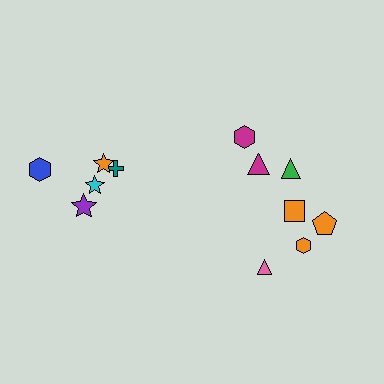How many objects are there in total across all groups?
There are 12 objects.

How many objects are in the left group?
There are 5 objects.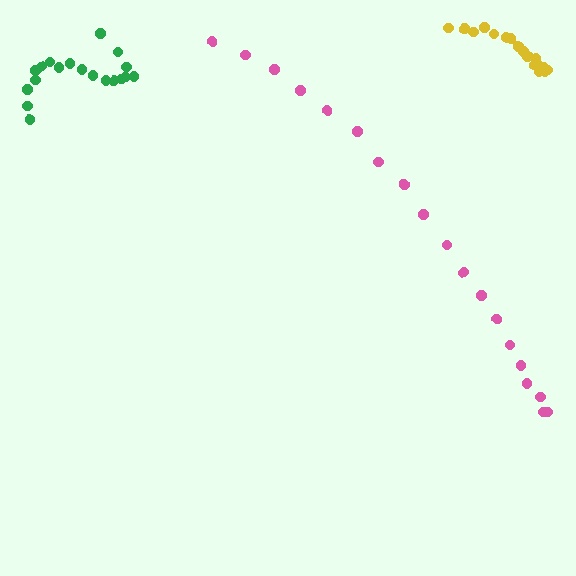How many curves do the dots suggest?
There are 3 distinct paths.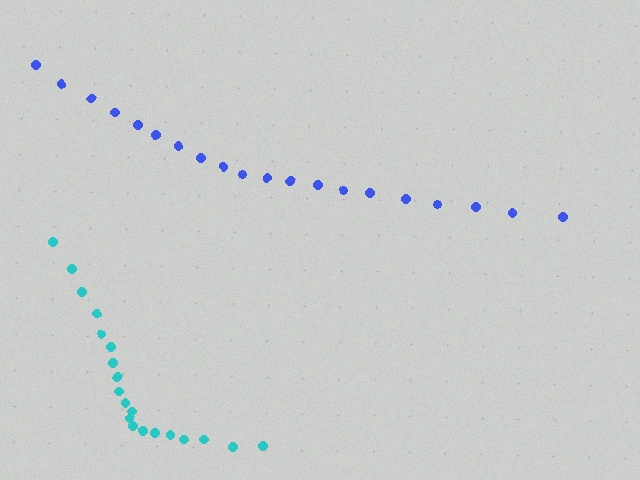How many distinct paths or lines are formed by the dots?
There are 2 distinct paths.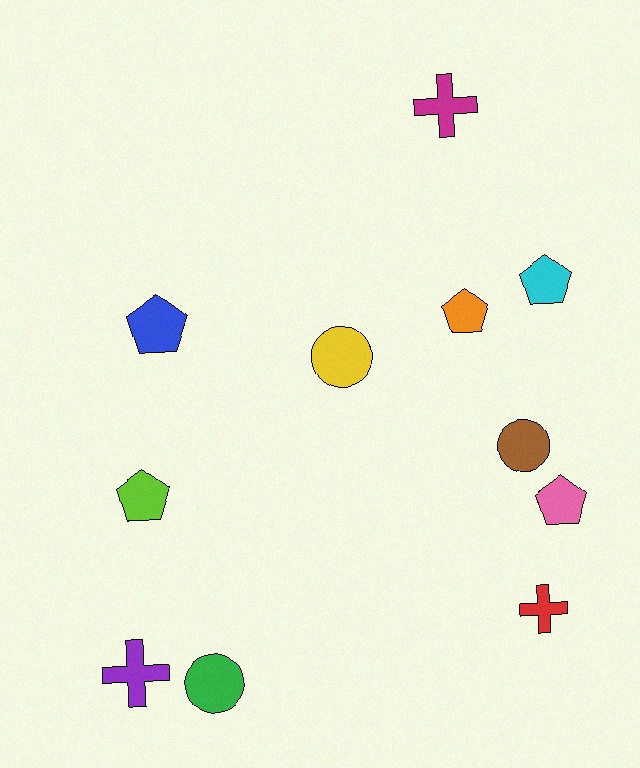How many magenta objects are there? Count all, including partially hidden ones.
There is 1 magenta object.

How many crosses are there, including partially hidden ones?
There are 3 crosses.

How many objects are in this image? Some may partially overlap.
There are 11 objects.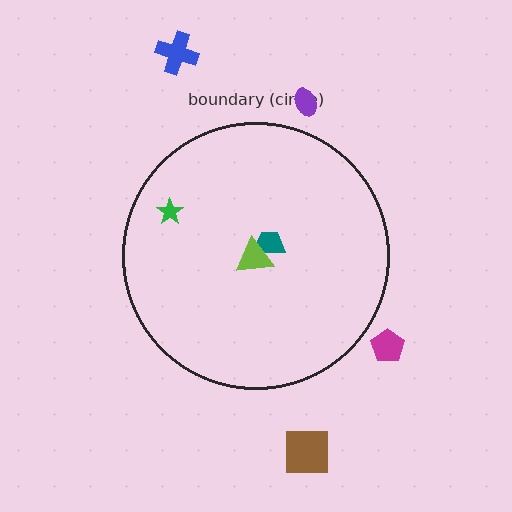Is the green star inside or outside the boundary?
Inside.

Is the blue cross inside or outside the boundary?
Outside.